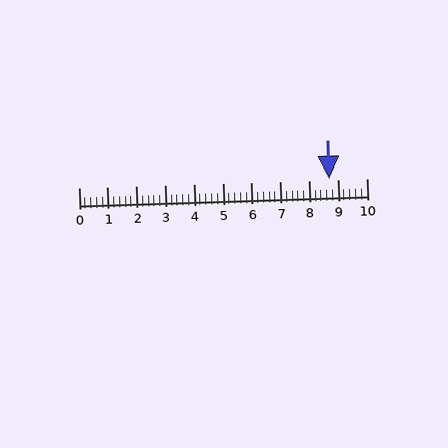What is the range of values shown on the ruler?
The ruler shows values from 0 to 10.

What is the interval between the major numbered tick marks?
The major tick marks are spaced 1 units apart.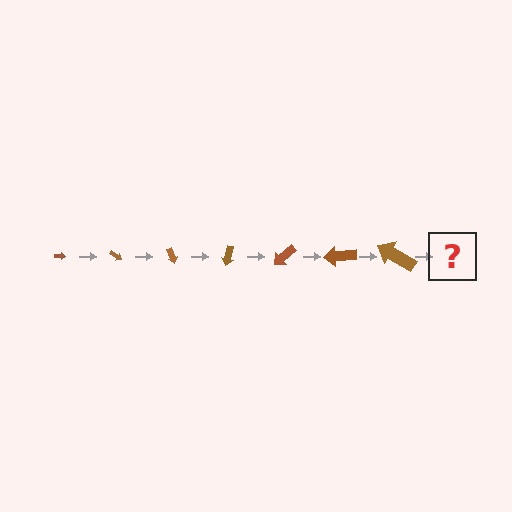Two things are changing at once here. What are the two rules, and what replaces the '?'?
The two rules are that the arrow grows larger each step and it rotates 35 degrees each step. The '?' should be an arrow, larger than the previous one and rotated 245 degrees from the start.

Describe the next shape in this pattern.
It should be an arrow, larger than the previous one and rotated 245 degrees from the start.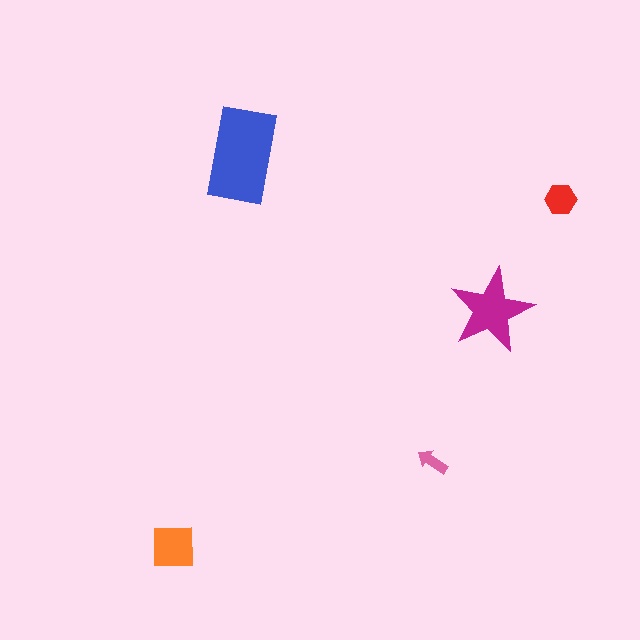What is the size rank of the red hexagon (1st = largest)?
4th.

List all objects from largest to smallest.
The blue rectangle, the magenta star, the orange square, the red hexagon, the pink arrow.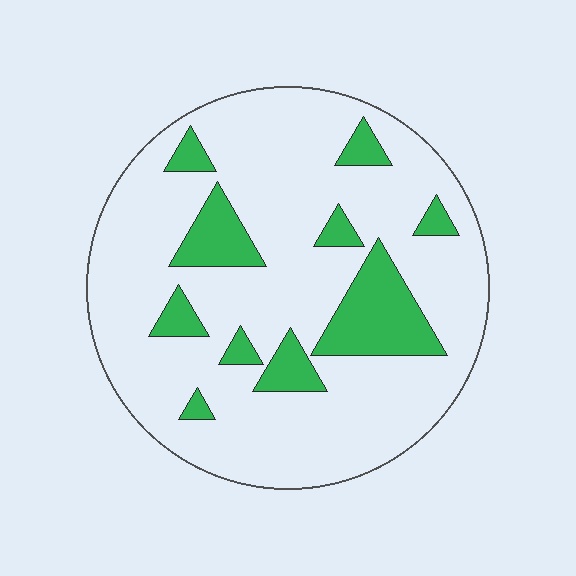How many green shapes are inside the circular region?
10.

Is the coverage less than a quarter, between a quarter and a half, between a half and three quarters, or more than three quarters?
Less than a quarter.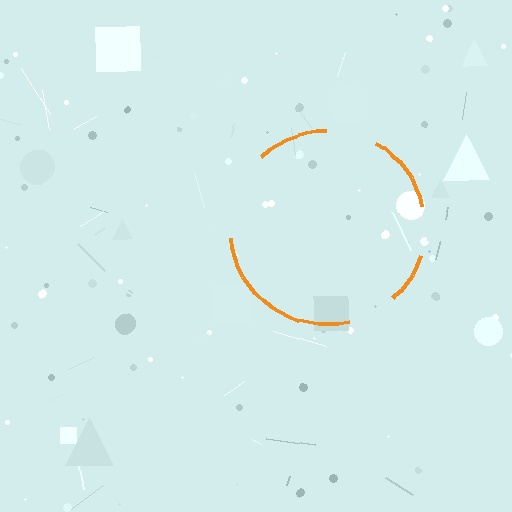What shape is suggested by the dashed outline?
The dashed outline suggests a circle.